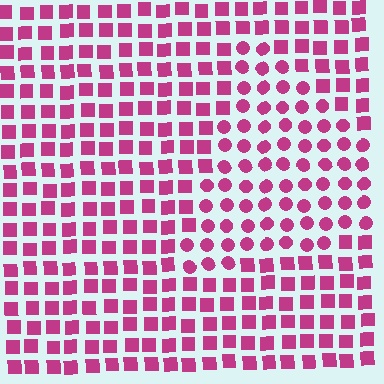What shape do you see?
I see a triangle.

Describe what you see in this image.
The image is filled with small magenta elements arranged in a uniform grid. A triangle-shaped region contains circles, while the surrounding area contains squares. The boundary is defined purely by the change in element shape.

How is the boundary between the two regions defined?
The boundary is defined by a change in element shape: circles inside vs. squares outside. All elements share the same color and spacing.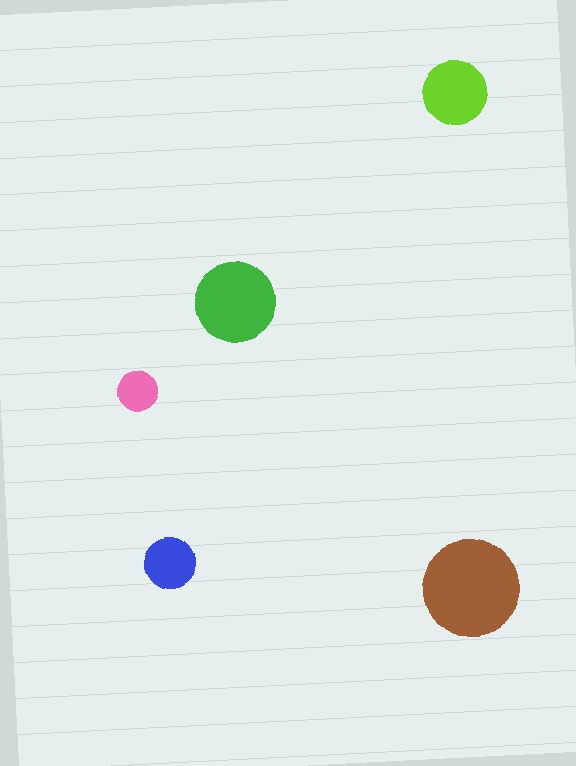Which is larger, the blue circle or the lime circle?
The lime one.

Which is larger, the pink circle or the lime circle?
The lime one.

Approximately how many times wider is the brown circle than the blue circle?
About 2 times wider.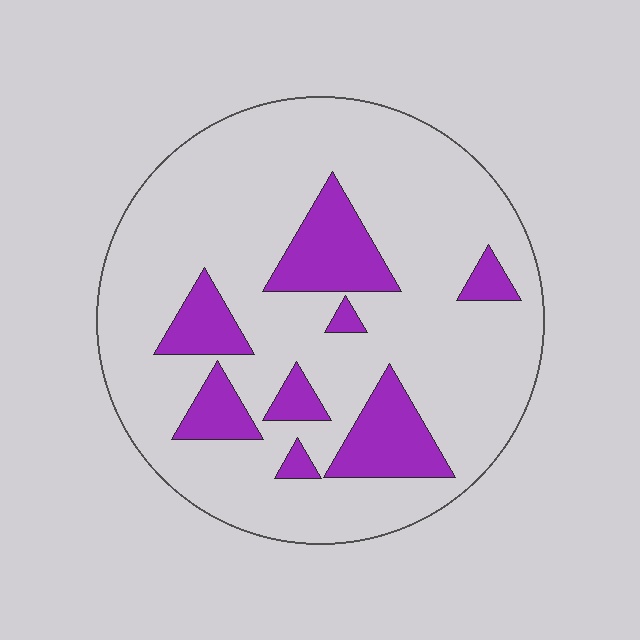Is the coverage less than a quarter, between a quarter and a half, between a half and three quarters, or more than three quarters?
Less than a quarter.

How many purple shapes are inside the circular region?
8.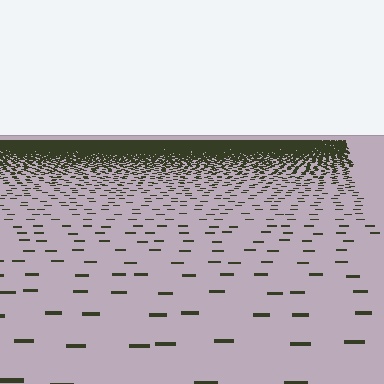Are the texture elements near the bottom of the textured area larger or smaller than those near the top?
Larger. Near the bottom, elements are closer to the viewer and appear at a bigger on-screen size.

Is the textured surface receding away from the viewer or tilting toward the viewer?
The surface is receding away from the viewer. Texture elements get smaller and denser toward the top.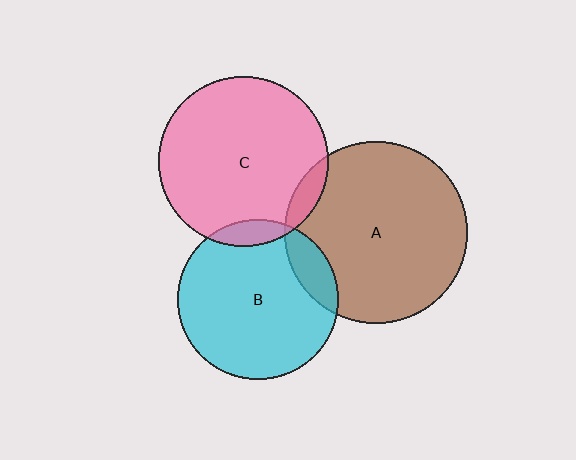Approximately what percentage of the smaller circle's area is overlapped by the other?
Approximately 15%.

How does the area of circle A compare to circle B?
Approximately 1.3 times.